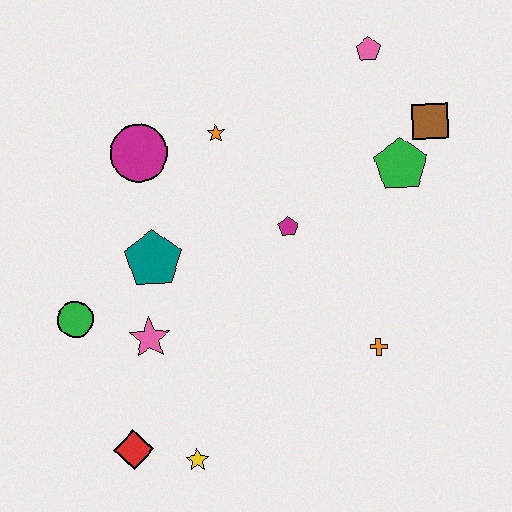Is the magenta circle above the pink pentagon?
No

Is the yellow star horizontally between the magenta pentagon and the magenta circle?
Yes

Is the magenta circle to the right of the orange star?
No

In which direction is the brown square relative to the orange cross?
The brown square is above the orange cross.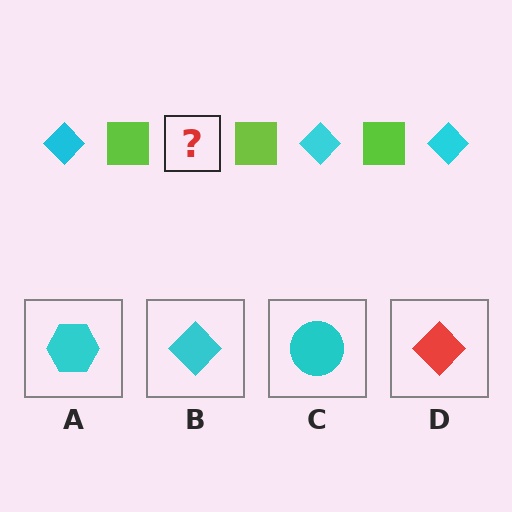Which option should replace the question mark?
Option B.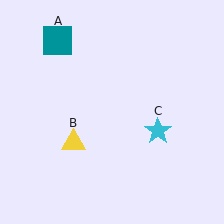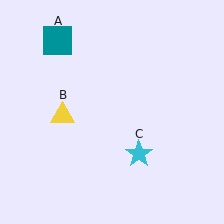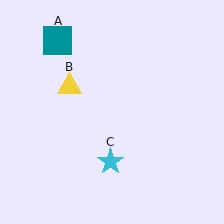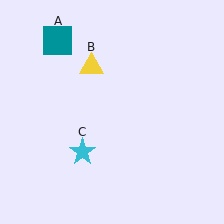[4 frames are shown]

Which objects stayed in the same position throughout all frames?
Teal square (object A) remained stationary.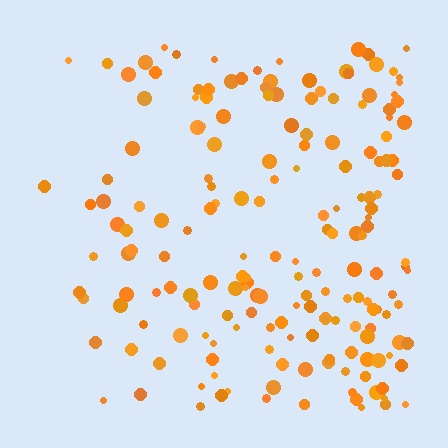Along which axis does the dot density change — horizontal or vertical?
Horizontal.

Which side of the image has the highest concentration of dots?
The right.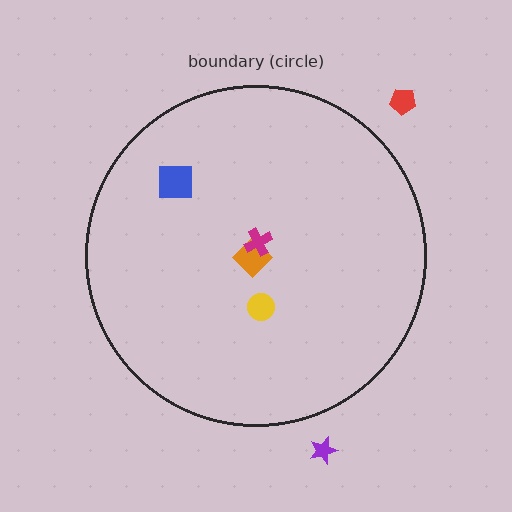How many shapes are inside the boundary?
4 inside, 2 outside.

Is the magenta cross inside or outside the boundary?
Inside.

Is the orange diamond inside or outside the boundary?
Inside.